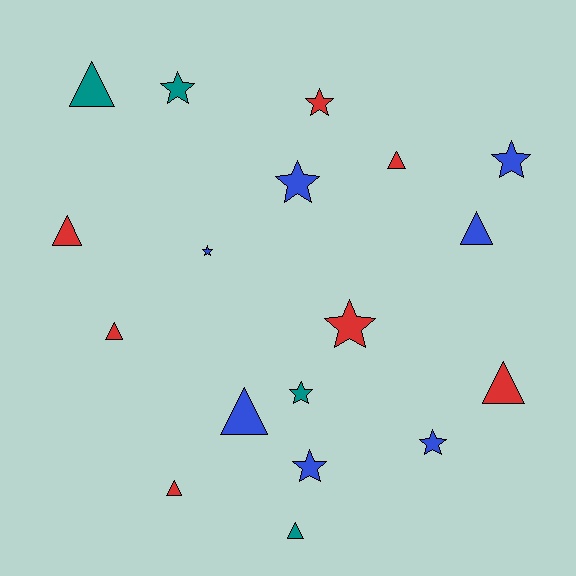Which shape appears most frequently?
Triangle, with 9 objects.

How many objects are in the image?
There are 18 objects.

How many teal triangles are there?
There are 2 teal triangles.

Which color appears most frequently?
Red, with 7 objects.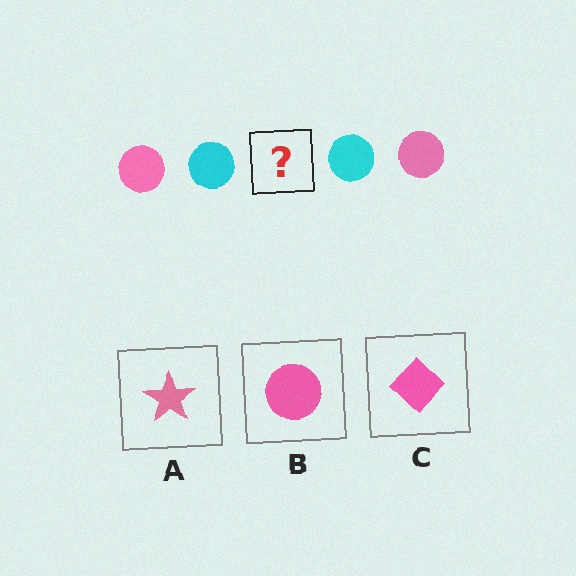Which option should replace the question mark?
Option B.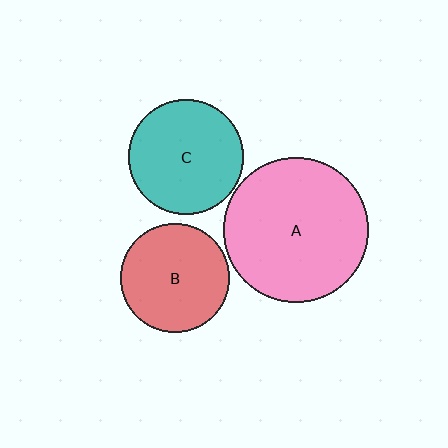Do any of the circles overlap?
No, none of the circles overlap.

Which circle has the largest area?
Circle A (pink).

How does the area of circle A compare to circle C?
Approximately 1.6 times.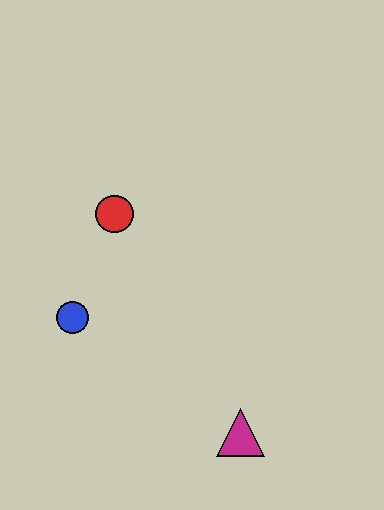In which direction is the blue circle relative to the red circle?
The blue circle is below the red circle.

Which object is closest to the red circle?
The blue circle is closest to the red circle.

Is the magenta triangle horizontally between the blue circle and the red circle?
No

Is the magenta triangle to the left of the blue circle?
No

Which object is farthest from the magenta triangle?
The red circle is farthest from the magenta triangle.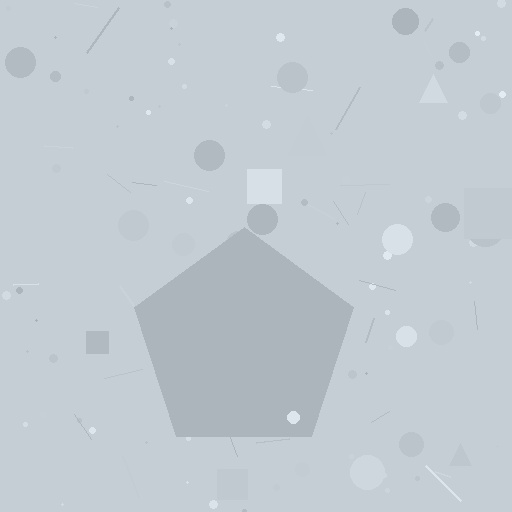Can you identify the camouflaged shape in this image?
The camouflaged shape is a pentagon.